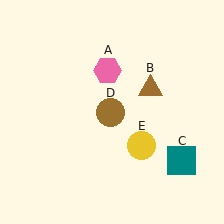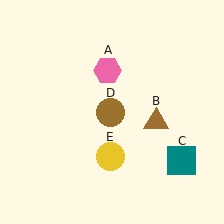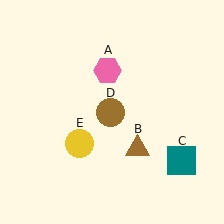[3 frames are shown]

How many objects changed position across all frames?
2 objects changed position: brown triangle (object B), yellow circle (object E).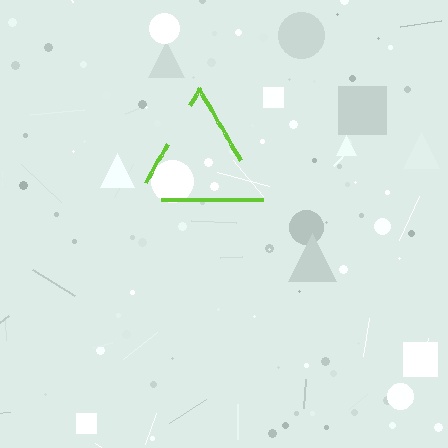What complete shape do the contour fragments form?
The contour fragments form a triangle.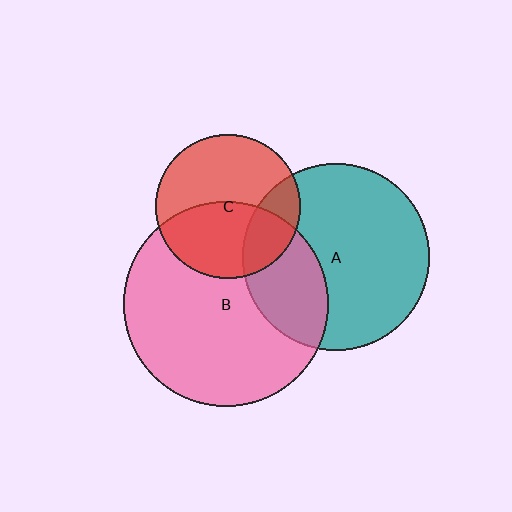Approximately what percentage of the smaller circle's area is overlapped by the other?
Approximately 45%.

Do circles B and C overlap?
Yes.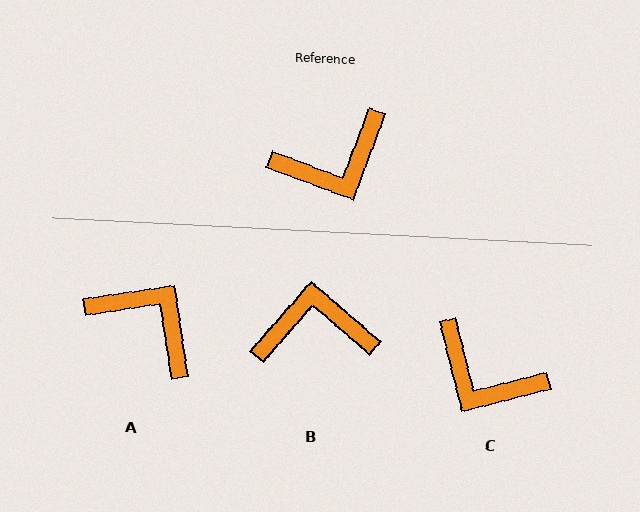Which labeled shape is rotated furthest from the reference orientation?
B, about 160 degrees away.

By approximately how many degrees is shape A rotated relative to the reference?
Approximately 119 degrees counter-clockwise.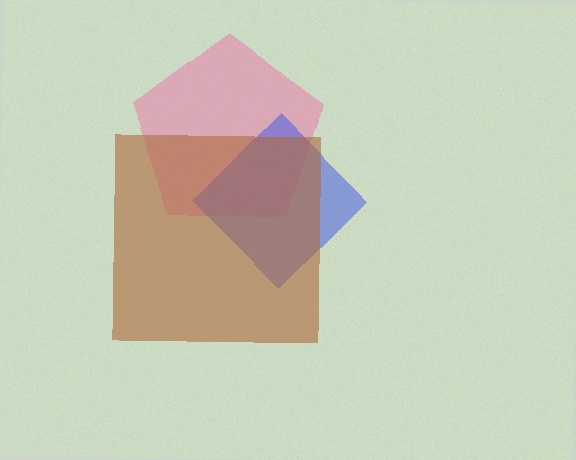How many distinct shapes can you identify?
There are 3 distinct shapes: a pink pentagon, a blue diamond, a brown square.